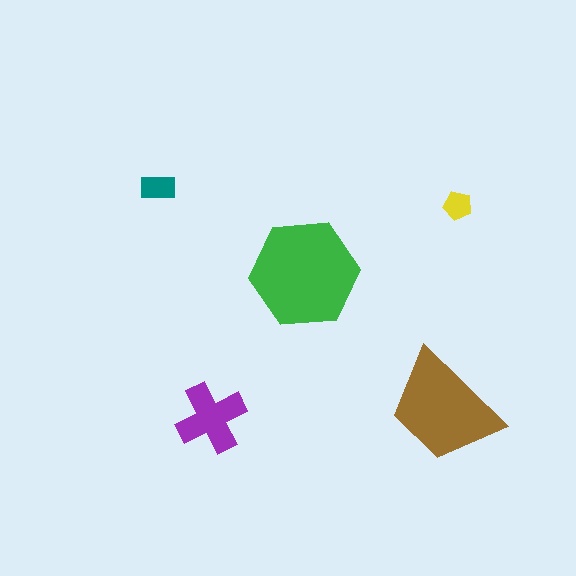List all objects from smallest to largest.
The yellow pentagon, the teal rectangle, the purple cross, the brown trapezoid, the green hexagon.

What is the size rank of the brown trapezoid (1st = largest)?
2nd.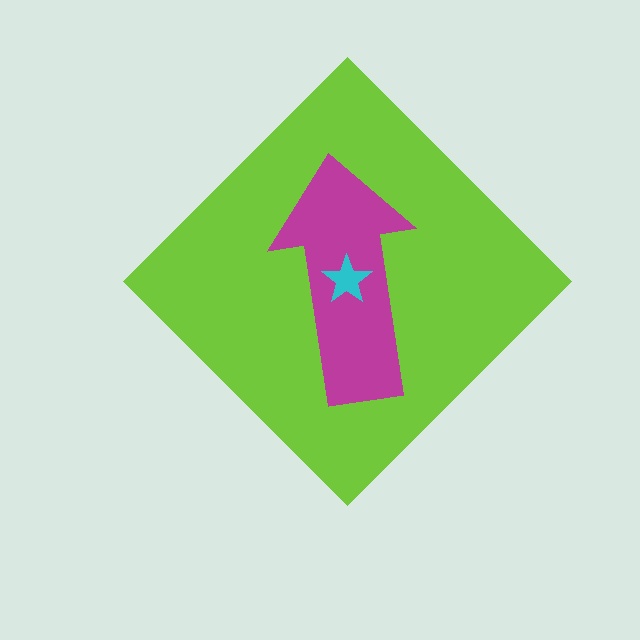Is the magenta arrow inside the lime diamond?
Yes.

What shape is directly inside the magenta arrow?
The cyan star.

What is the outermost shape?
The lime diamond.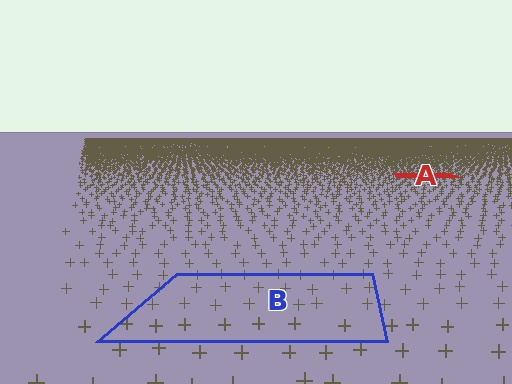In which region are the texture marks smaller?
The texture marks are smaller in region A, because it is farther away.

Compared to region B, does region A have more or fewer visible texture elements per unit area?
Region A has more texture elements per unit area — they are packed more densely because it is farther away.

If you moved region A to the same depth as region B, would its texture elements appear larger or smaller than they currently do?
They would appear larger. At a closer depth, the same texture elements are projected at a bigger on-screen size.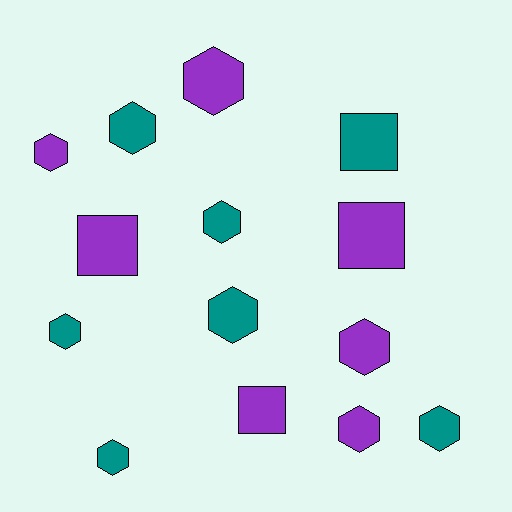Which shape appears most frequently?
Hexagon, with 10 objects.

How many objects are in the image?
There are 14 objects.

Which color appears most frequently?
Purple, with 7 objects.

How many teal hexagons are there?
There are 6 teal hexagons.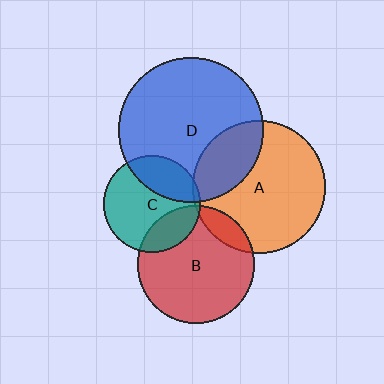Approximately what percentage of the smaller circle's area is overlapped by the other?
Approximately 30%.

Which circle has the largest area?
Circle D (blue).